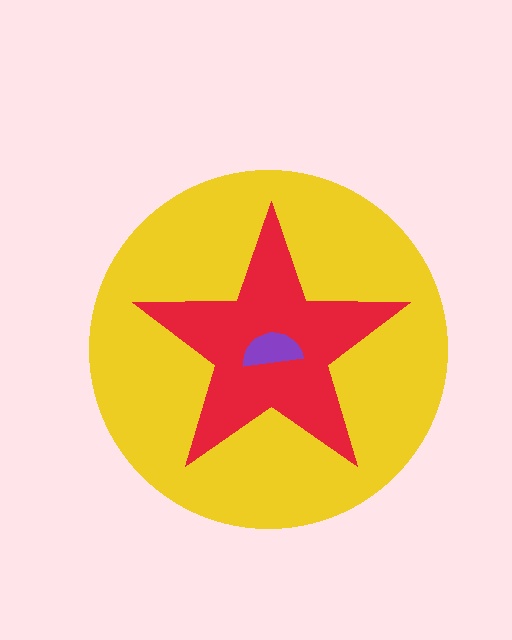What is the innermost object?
The purple semicircle.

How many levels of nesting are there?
3.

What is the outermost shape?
The yellow circle.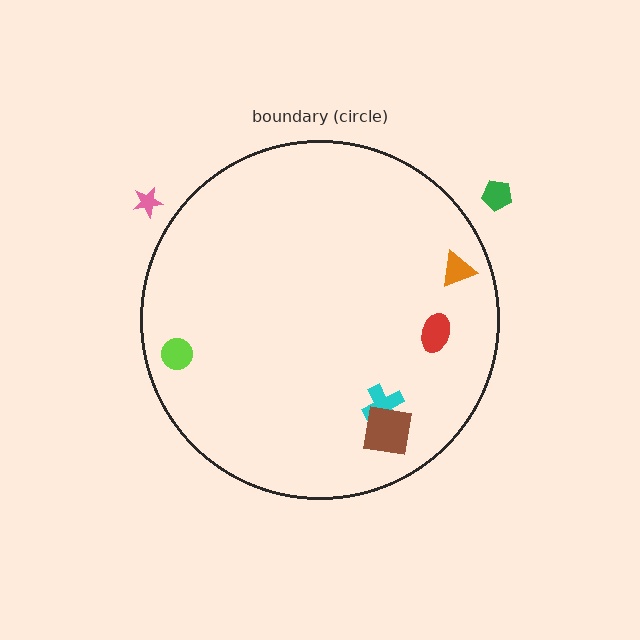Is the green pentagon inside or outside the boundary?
Outside.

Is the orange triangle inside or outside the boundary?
Inside.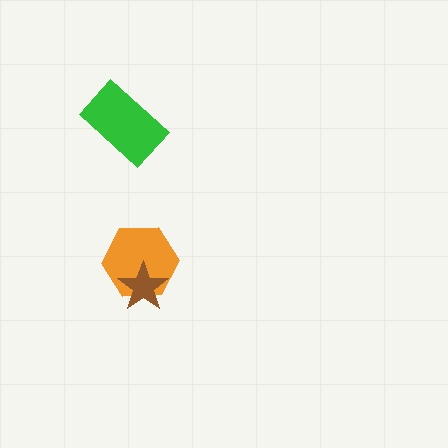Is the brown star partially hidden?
No, no other shape covers it.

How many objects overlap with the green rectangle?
0 objects overlap with the green rectangle.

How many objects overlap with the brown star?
1 object overlaps with the brown star.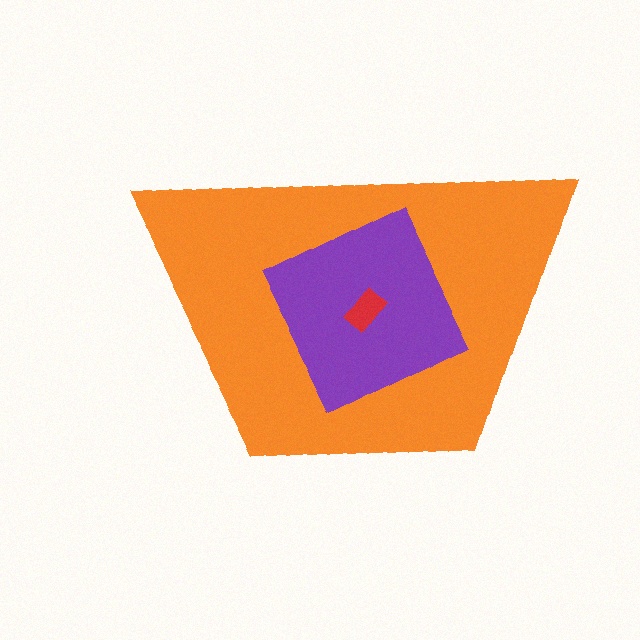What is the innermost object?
The red rectangle.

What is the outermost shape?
The orange trapezoid.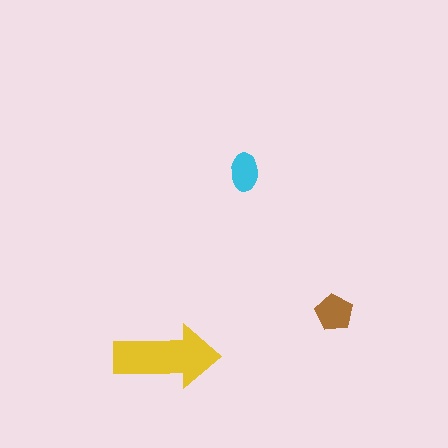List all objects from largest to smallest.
The yellow arrow, the brown pentagon, the cyan ellipse.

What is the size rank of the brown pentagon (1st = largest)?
2nd.